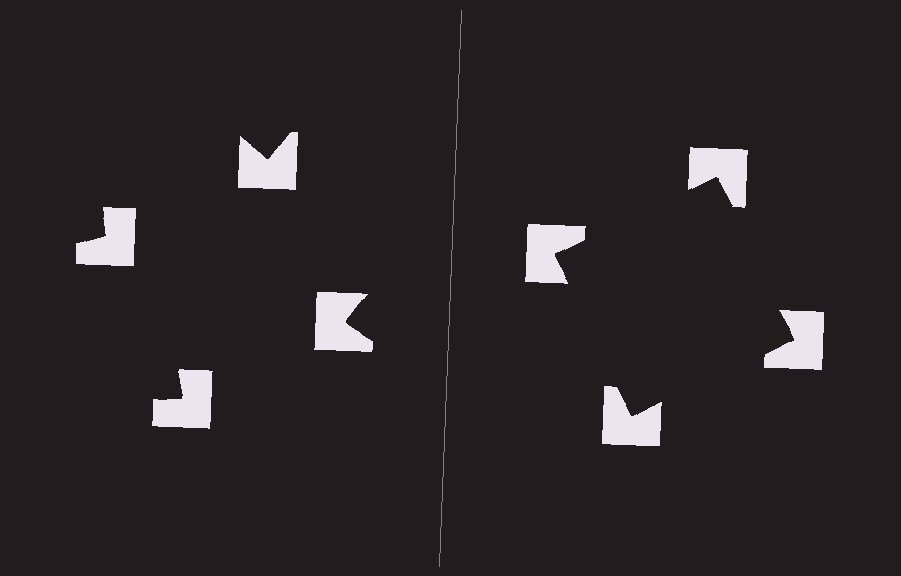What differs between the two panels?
The notched squares are positioned identically on both sides; only the wedge orientations differ. On the right they align to a square; on the left they are misaligned.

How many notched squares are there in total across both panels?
8 — 4 on each side.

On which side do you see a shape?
An illusory square appears on the right side. On the left side the wedge cuts are rotated, so no coherent shape forms.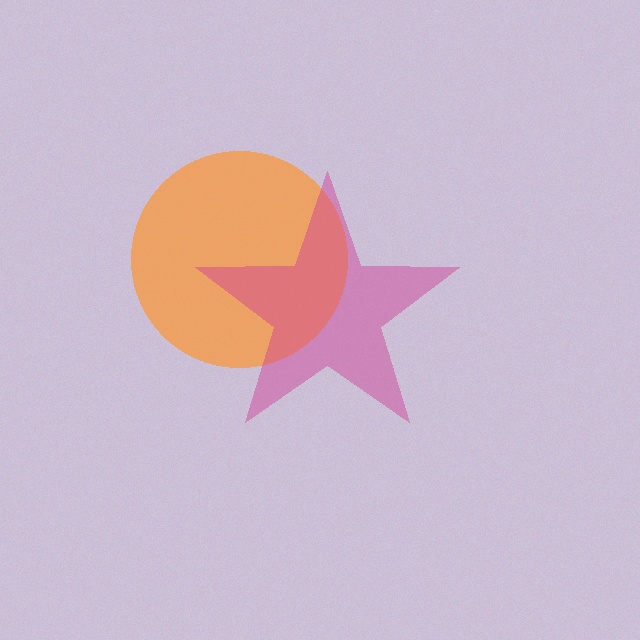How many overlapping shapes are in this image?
There are 2 overlapping shapes in the image.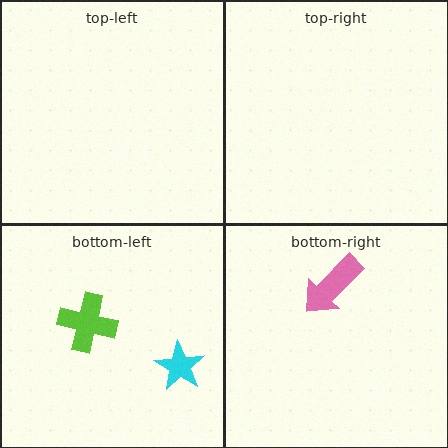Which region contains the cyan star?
The bottom-left region.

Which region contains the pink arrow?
The bottom-right region.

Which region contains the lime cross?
The bottom-left region.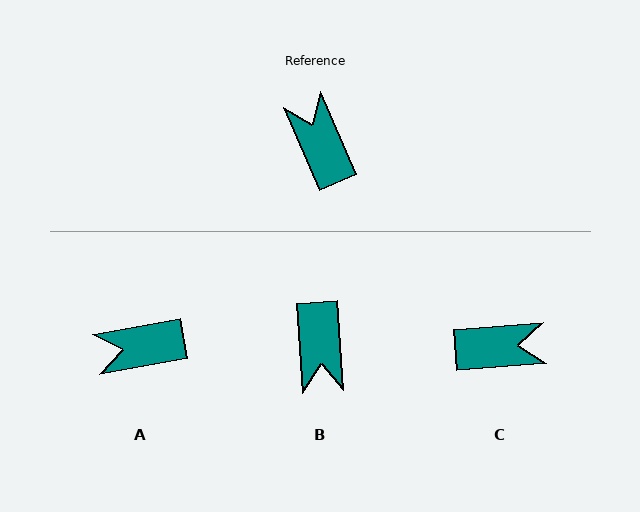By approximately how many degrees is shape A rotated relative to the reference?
Approximately 77 degrees counter-clockwise.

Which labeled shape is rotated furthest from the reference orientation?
B, about 161 degrees away.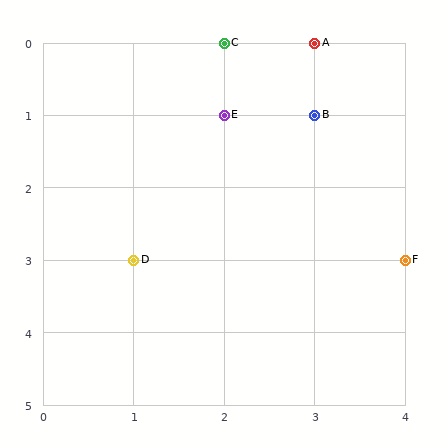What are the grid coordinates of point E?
Point E is at grid coordinates (2, 1).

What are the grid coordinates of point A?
Point A is at grid coordinates (3, 0).